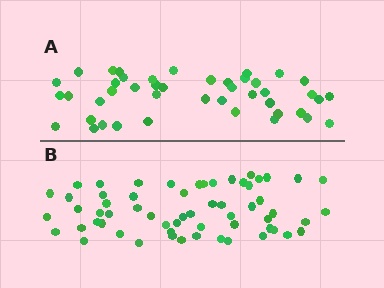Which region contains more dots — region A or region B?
Region B (the bottom region) has more dots.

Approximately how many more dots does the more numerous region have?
Region B has approximately 15 more dots than region A.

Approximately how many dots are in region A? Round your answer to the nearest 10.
About 40 dots. (The exact count is 44, which rounds to 40.)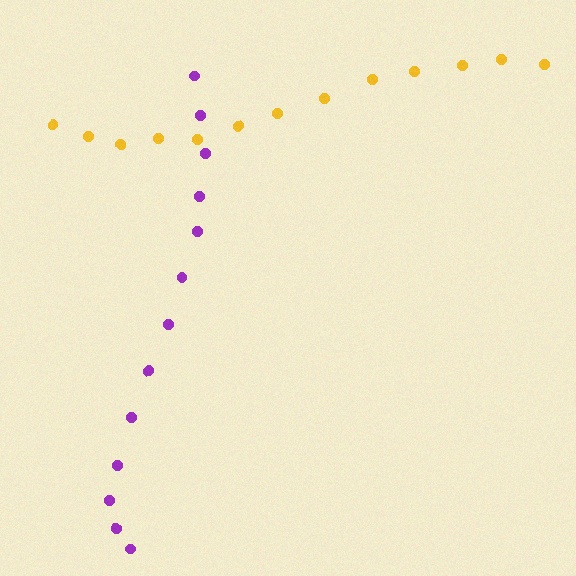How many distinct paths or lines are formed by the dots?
There are 2 distinct paths.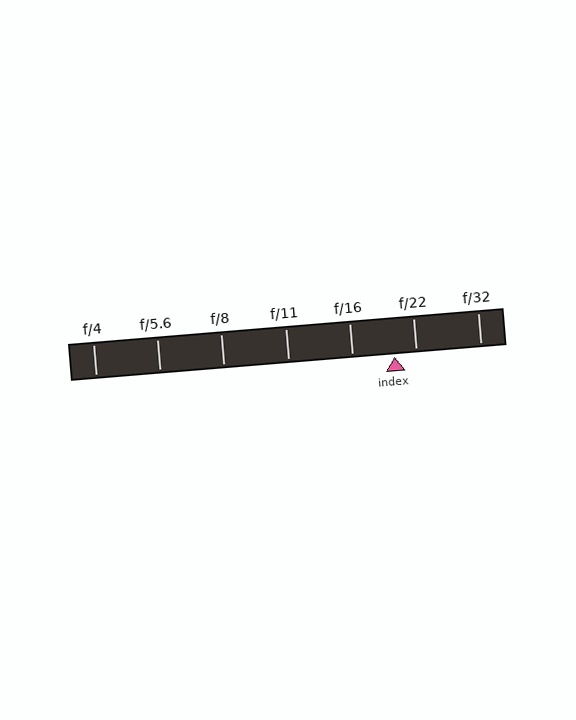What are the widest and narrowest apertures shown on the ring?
The widest aperture shown is f/4 and the narrowest is f/32.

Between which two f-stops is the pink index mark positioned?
The index mark is between f/16 and f/22.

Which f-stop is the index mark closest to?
The index mark is closest to f/22.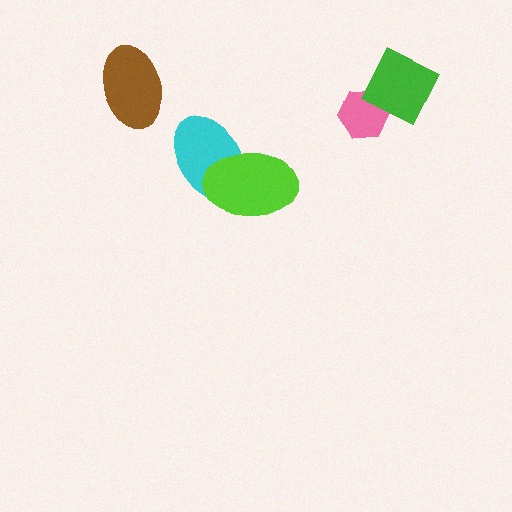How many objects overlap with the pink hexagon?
1 object overlaps with the pink hexagon.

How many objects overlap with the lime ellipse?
1 object overlaps with the lime ellipse.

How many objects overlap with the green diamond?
1 object overlaps with the green diamond.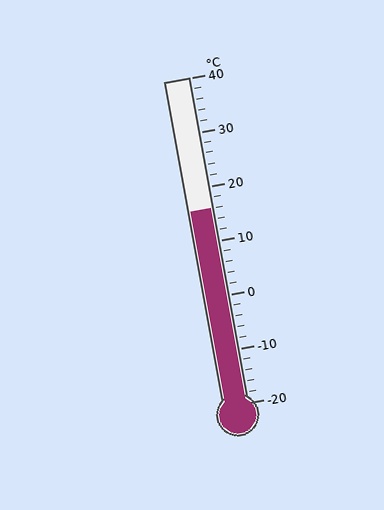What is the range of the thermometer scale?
The thermometer scale ranges from -20°C to 40°C.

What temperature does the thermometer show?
The thermometer shows approximately 16°C.